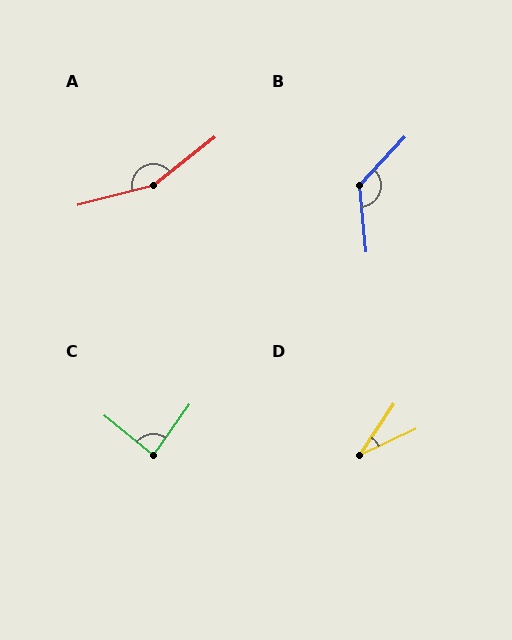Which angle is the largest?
A, at approximately 156 degrees.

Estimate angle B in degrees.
Approximately 132 degrees.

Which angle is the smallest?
D, at approximately 30 degrees.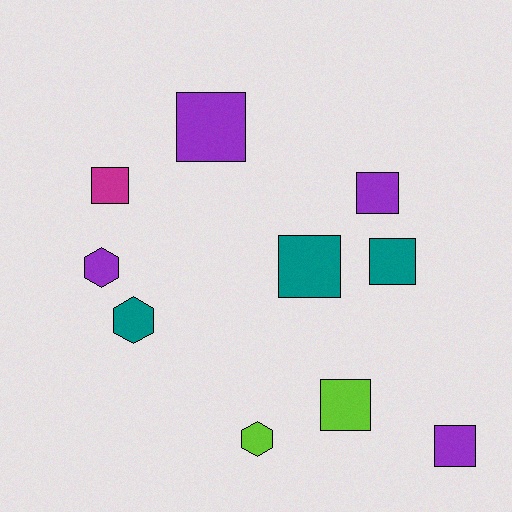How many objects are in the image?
There are 10 objects.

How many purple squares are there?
There are 3 purple squares.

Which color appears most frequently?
Purple, with 4 objects.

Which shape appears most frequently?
Square, with 7 objects.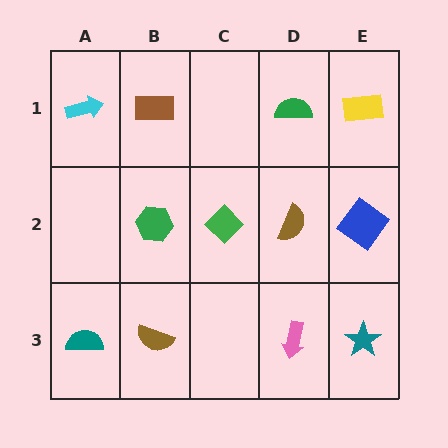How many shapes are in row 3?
4 shapes.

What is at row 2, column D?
A brown semicircle.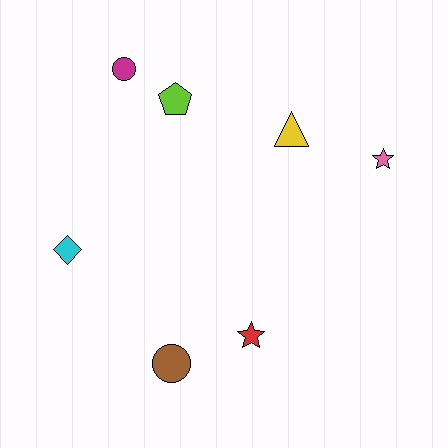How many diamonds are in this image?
There is 1 diamond.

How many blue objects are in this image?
There are no blue objects.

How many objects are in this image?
There are 7 objects.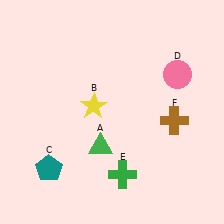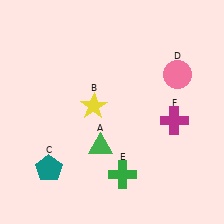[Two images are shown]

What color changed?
The cross (F) changed from brown in Image 1 to magenta in Image 2.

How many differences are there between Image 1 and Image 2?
There is 1 difference between the two images.